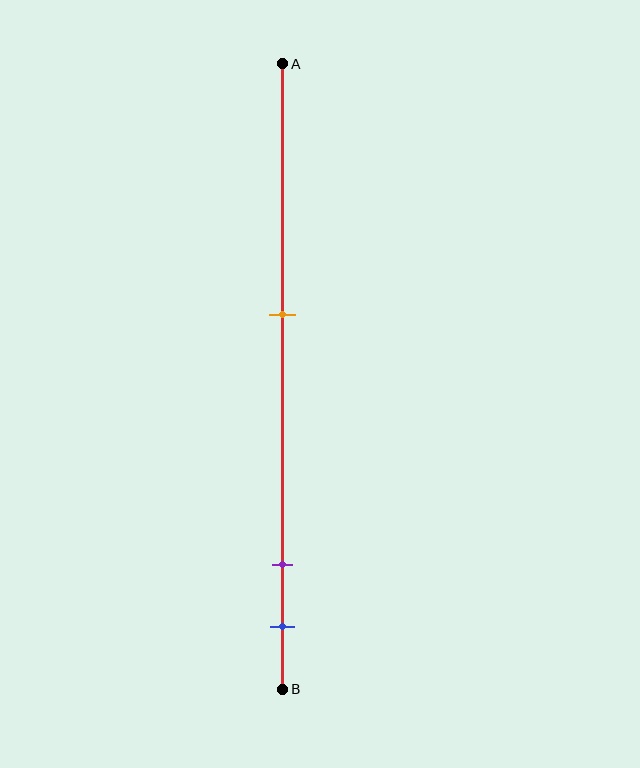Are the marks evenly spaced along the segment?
No, the marks are not evenly spaced.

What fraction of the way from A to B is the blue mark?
The blue mark is approximately 90% (0.9) of the way from A to B.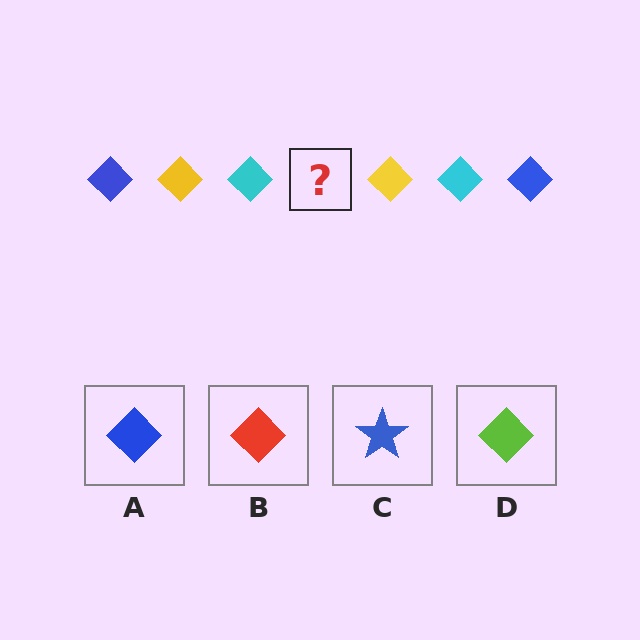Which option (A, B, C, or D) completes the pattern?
A.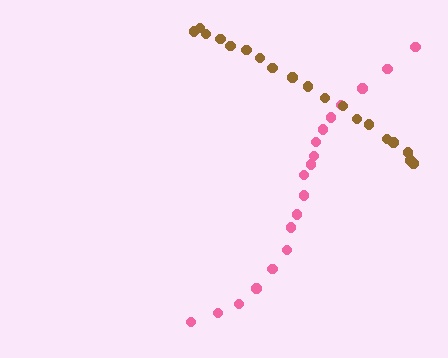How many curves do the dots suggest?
There are 2 distinct paths.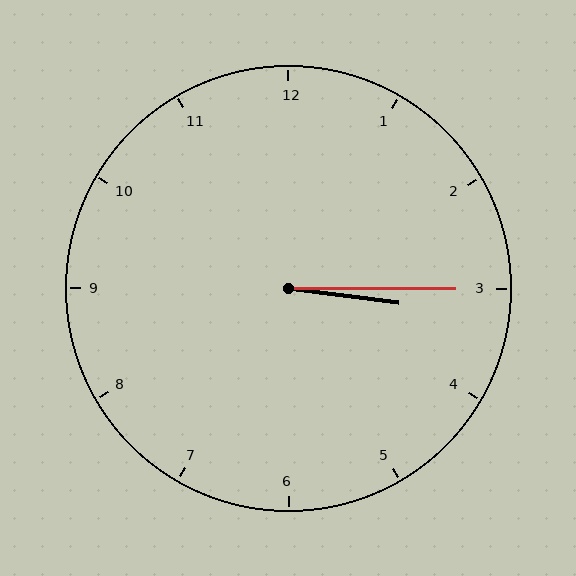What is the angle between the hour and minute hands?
Approximately 8 degrees.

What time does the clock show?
3:15.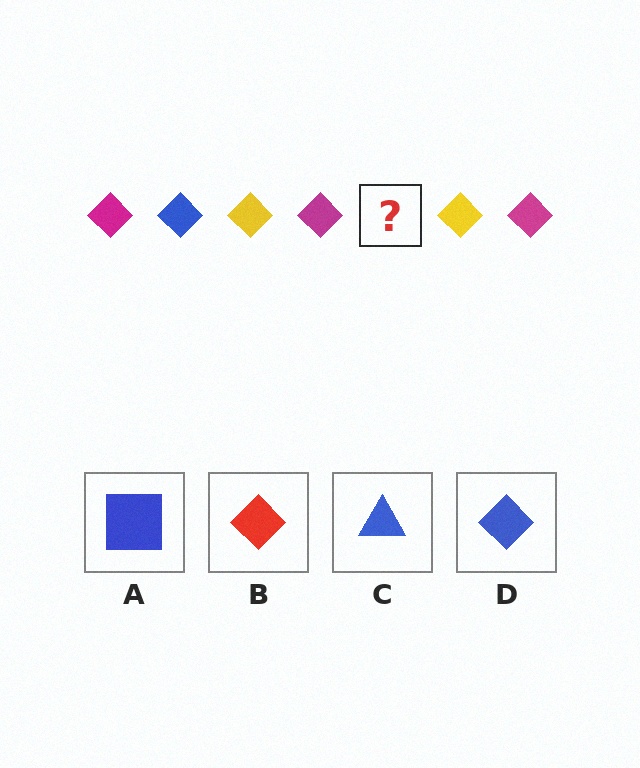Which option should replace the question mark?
Option D.